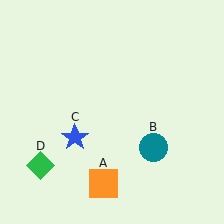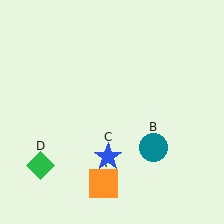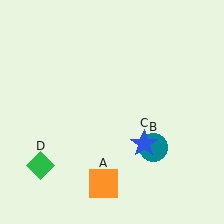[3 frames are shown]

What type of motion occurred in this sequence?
The blue star (object C) rotated counterclockwise around the center of the scene.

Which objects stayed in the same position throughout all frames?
Orange square (object A) and teal circle (object B) and green diamond (object D) remained stationary.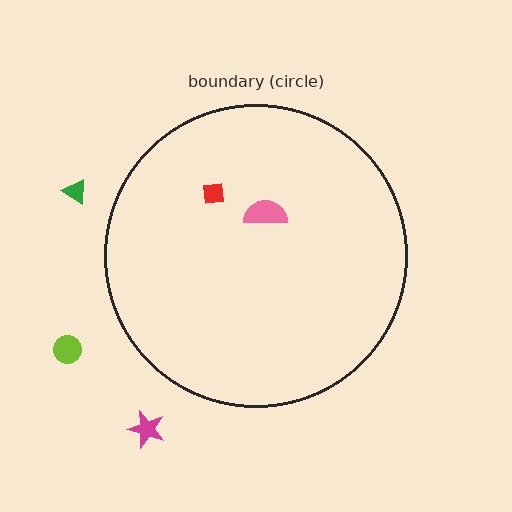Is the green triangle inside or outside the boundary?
Outside.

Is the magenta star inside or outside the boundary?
Outside.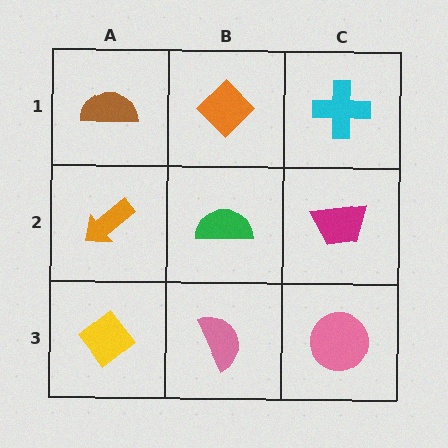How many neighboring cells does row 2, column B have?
4.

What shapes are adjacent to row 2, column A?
A brown semicircle (row 1, column A), a yellow diamond (row 3, column A), a green semicircle (row 2, column B).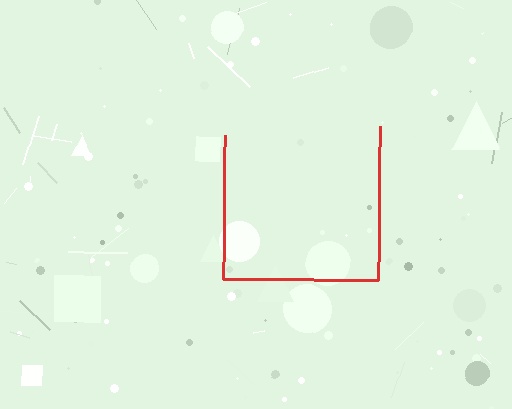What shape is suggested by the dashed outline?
The dashed outline suggests a square.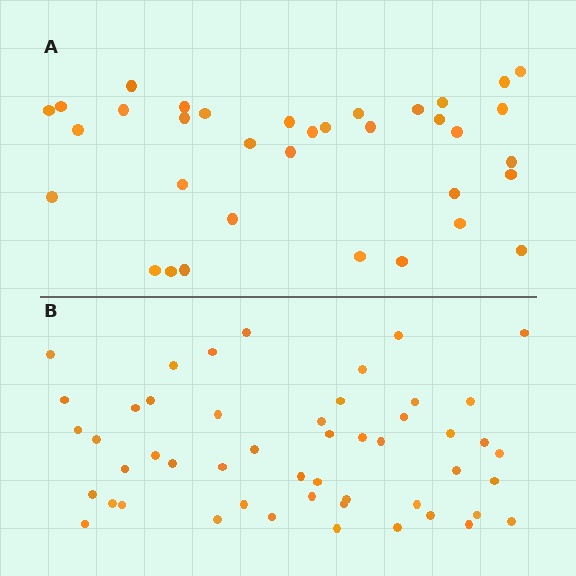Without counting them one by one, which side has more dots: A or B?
Region B (the bottom region) has more dots.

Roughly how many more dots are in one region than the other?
Region B has approximately 15 more dots than region A.